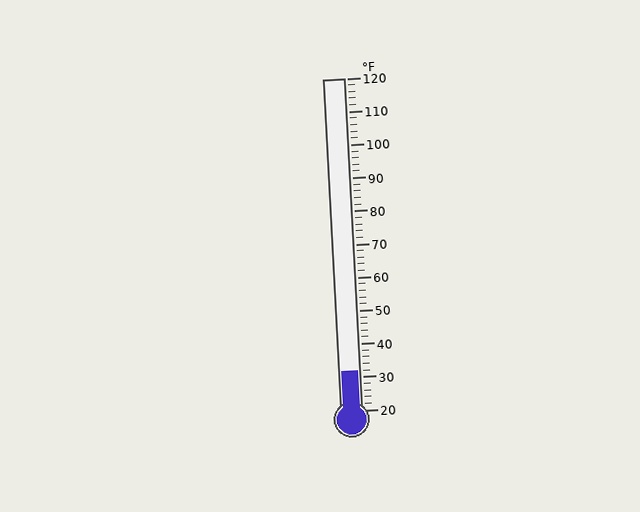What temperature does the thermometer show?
The thermometer shows approximately 32°F.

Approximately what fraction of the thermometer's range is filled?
The thermometer is filled to approximately 10% of its range.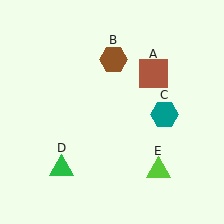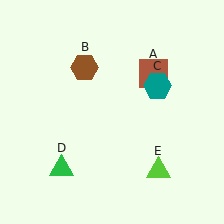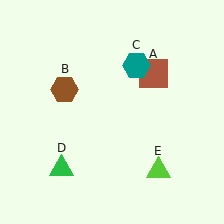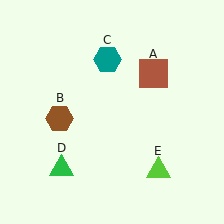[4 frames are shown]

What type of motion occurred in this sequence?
The brown hexagon (object B), teal hexagon (object C) rotated counterclockwise around the center of the scene.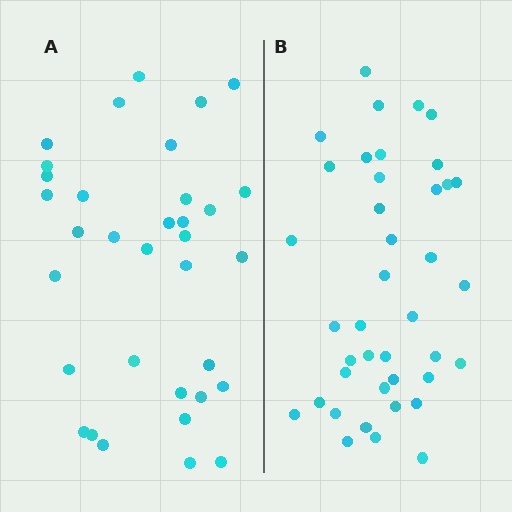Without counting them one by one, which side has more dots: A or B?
Region B (the right region) has more dots.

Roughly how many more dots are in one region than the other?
Region B has about 6 more dots than region A.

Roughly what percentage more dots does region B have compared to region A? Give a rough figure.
About 20% more.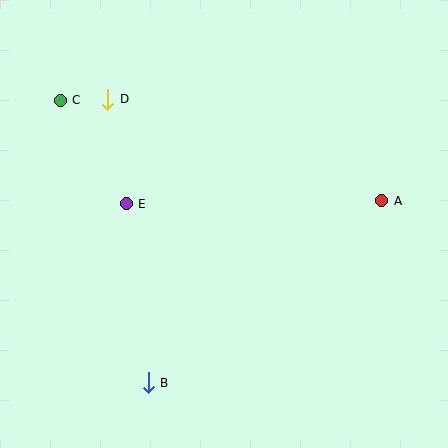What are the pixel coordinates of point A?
Point A is at (382, 201).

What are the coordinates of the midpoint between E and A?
The midpoint between E and A is at (254, 202).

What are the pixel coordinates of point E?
Point E is at (126, 204).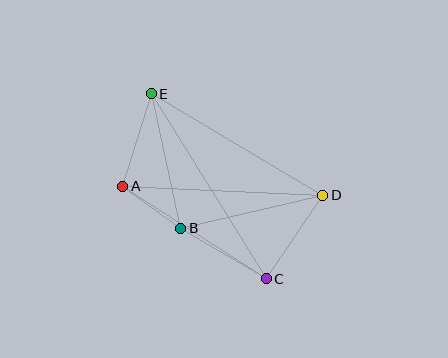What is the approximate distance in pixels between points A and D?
The distance between A and D is approximately 200 pixels.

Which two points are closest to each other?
Points A and B are closest to each other.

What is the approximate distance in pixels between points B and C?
The distance between B and C is approximately 100 pixels.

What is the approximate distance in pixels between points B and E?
The distance between B and E is approximately 138 pixels.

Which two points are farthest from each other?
Points C and E are farthest from each other.